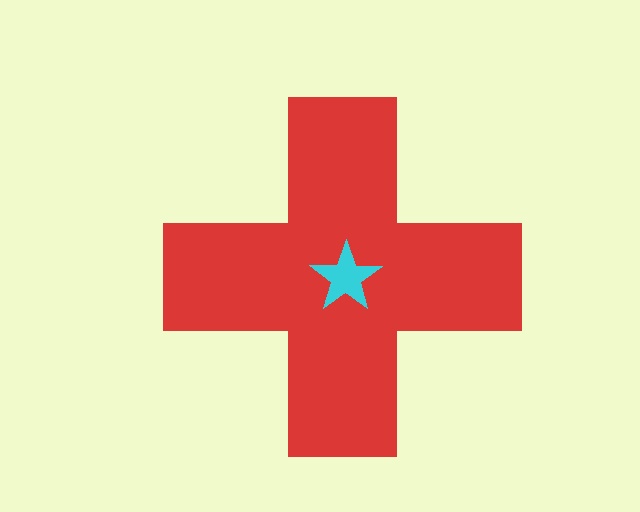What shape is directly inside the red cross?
The cyan star.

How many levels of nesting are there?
2.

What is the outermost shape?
The red cross.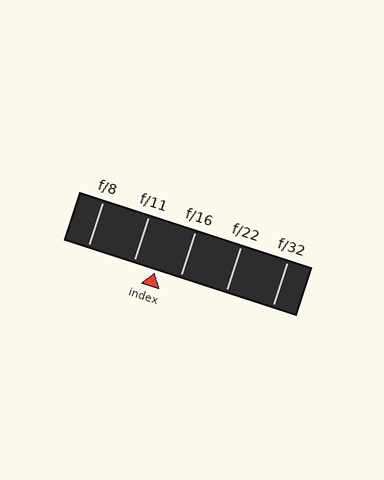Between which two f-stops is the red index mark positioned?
The index mark is between f/11 and f/16.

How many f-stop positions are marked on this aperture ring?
There are 5 f-stop positions marked.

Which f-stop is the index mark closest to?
The index mark is closest to f/11.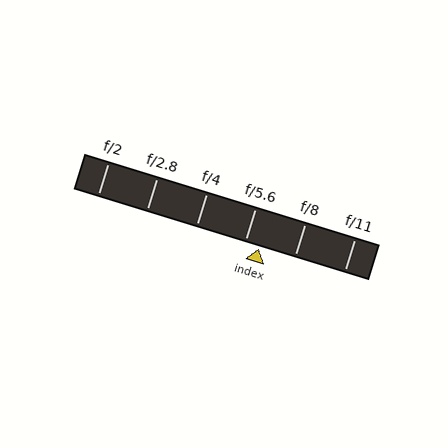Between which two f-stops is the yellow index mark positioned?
The index mark is between f/5.6 and f/8.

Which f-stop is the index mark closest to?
The index mark is closest to f/5.6.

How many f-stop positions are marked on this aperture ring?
There are 6 f-stop positions marked.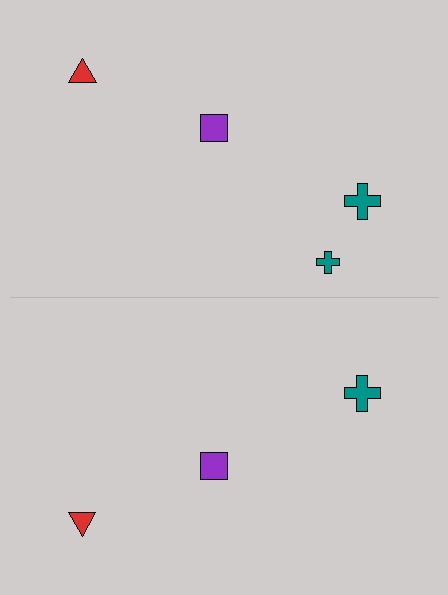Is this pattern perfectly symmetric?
No, the pattern is not perfectly symmetric. A teal cross is missing from the bottom side.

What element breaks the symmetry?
A teal cross is missing from the bottom side.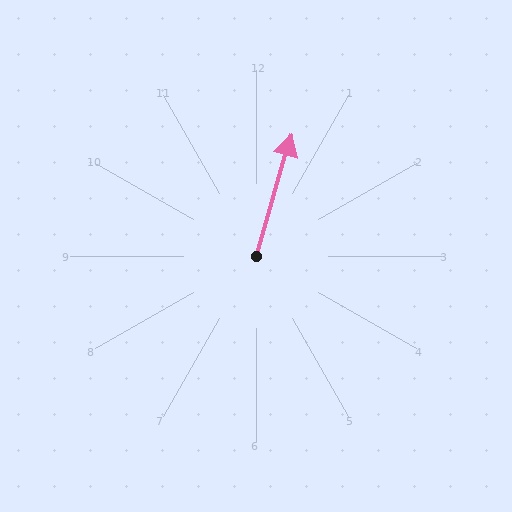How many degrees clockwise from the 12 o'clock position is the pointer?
Approximately 16 degrees.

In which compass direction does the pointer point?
North.